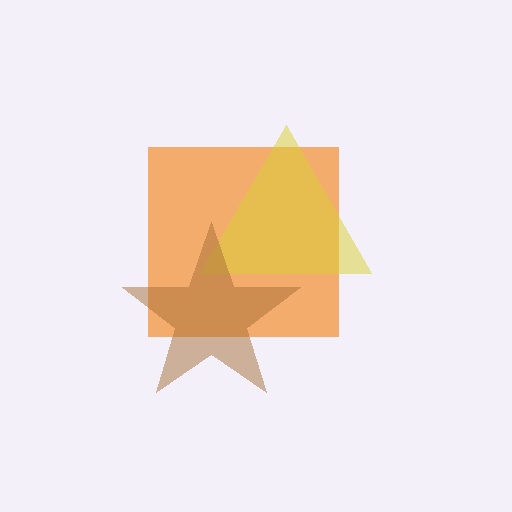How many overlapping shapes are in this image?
There are 3 overlapping shapes in the image.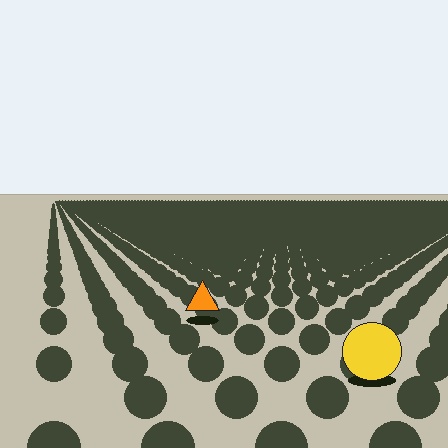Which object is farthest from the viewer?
The orange triangle is farthest from the viewer. It appears smaller and the ground texture around it is denser.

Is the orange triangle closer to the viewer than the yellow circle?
No. The yellow circle is closer — you can tell from the texture gradient: the ground texture is coarser near it.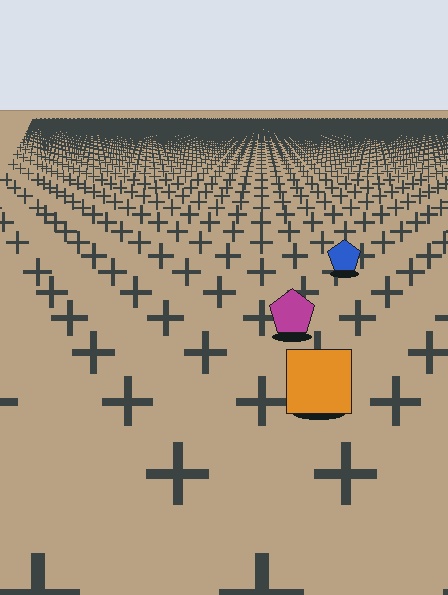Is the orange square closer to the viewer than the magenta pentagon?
Yes. The orange square is closer — you can tell from the texture gradient: the ground texture is coarser near it.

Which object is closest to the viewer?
The orange square is closest. The texture marks near it are larger and more spread out.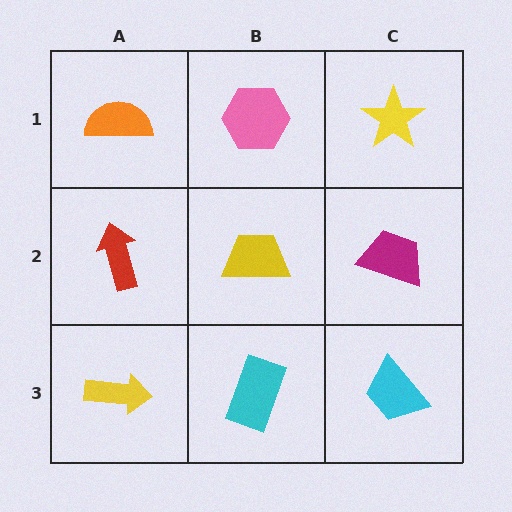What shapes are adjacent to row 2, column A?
An orange semicircle (row 1, column A), a yellow arrow (row 3, column A), a yellow trapezoid (row 2, column B).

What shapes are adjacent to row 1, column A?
A red arrow (row 2, column A), a pink hexagon (row 1, column B).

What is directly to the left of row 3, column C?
A cyan rectangle.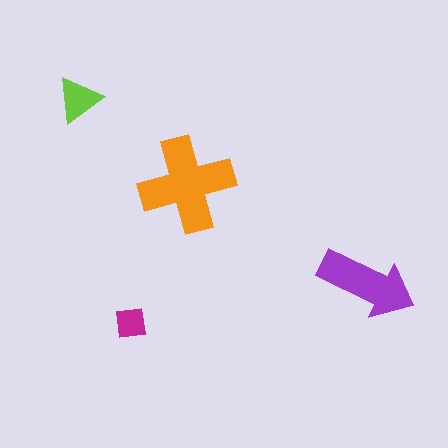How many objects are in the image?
There are 4 objects in the image.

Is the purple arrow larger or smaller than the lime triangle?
Larger.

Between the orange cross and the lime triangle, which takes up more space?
The orange cross.